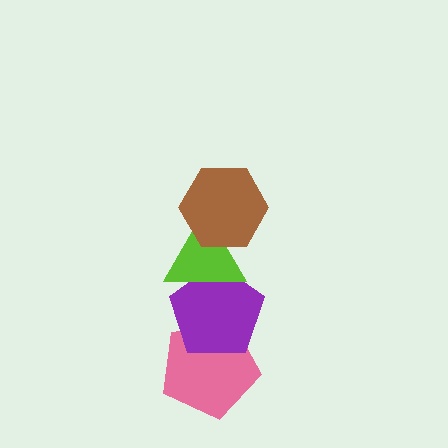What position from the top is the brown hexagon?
The brown hexagon is 1st from the top.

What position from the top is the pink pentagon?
The pink pentagon is 4th from the top.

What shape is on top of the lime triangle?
The brown hexagon is on top of the lime triangle.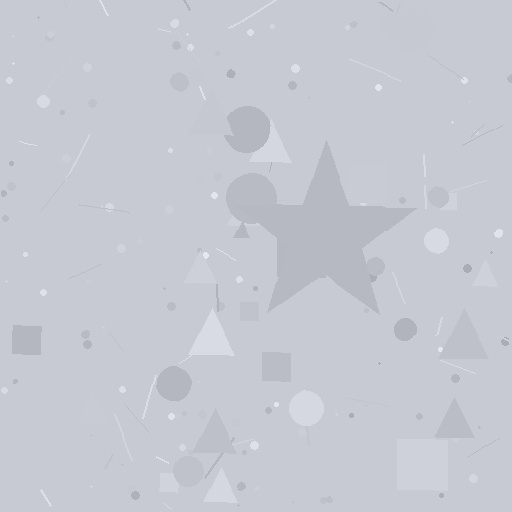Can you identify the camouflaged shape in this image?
The camouflaged shape is a star.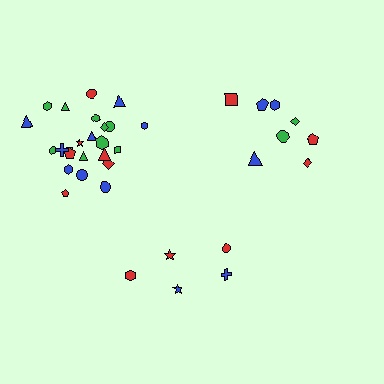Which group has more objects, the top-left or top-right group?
The top-left group.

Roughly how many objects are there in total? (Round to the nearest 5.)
Roughly 40 objects in total.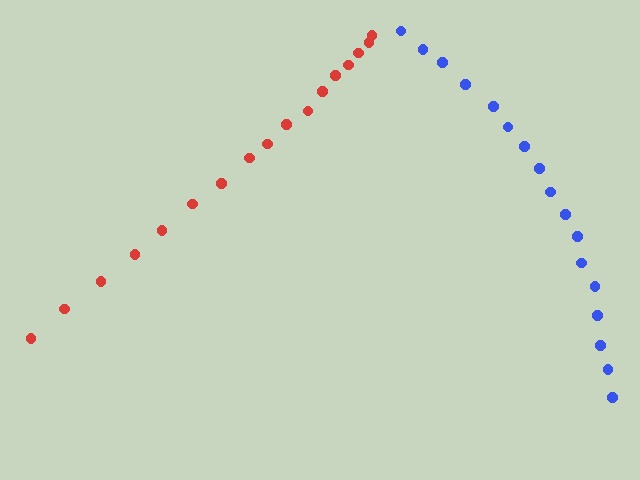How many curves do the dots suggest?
There are 2 distinct paths.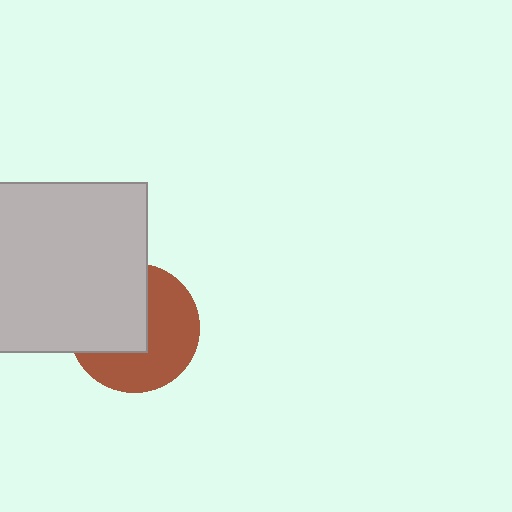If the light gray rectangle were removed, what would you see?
You would see the complete brown circle.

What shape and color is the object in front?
The object in front is a light gray rectangle.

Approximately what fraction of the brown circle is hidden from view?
Roughly 46% of the brown circle is hidden behind the light gray rectangle.